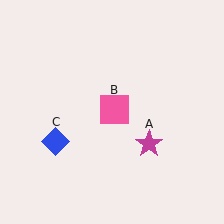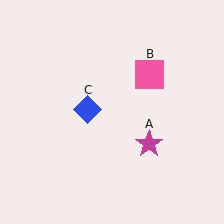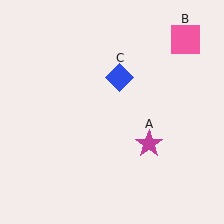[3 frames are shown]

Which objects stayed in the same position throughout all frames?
Magenta star (object A) remained stationary.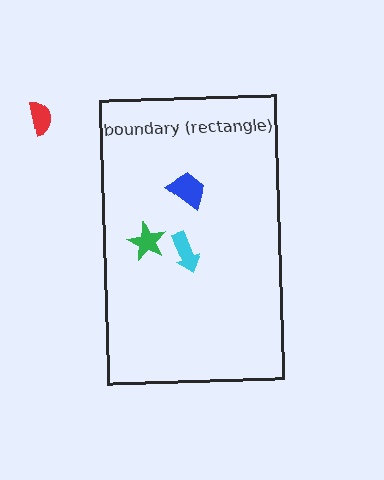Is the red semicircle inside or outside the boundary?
Outside.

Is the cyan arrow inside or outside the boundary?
Inside.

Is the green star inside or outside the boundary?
Inside.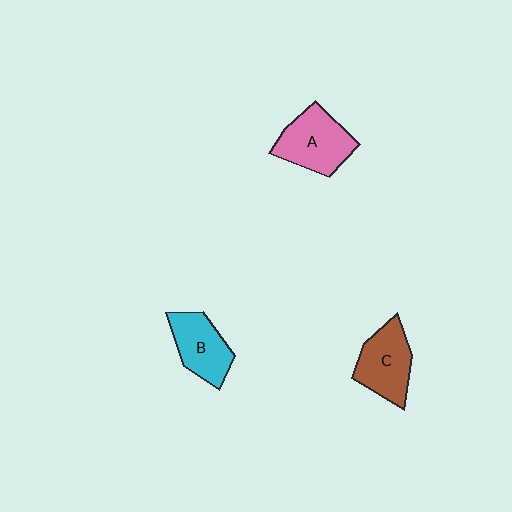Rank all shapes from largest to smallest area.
From largest to smallest: A (pink), C (brown), B (cyan).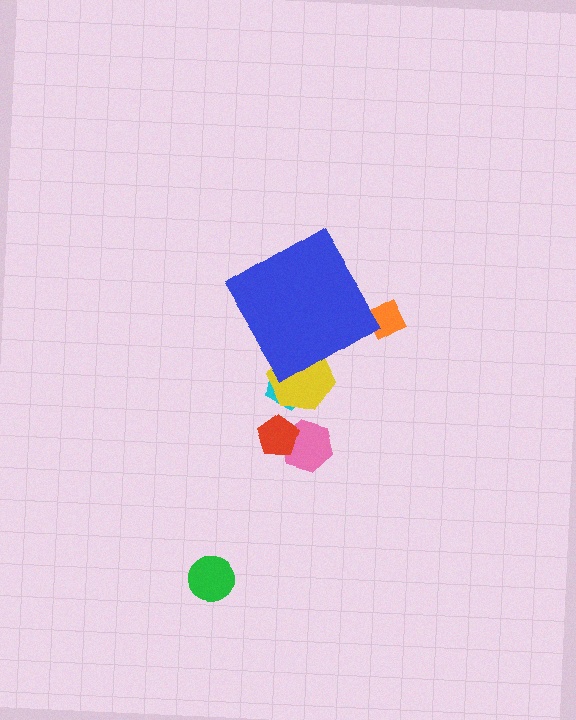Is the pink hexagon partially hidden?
No, the pink hexagon is fully visible.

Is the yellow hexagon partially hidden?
Yes, the yellow hexagon is partially hidden behind the blue diamond.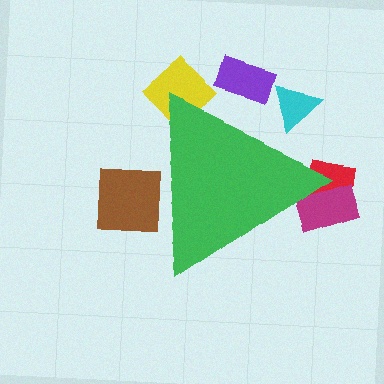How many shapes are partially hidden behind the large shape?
6 shapes are partially hidden.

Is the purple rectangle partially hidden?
Yes, the purple rectangle is partially hidden behind the green triangle.